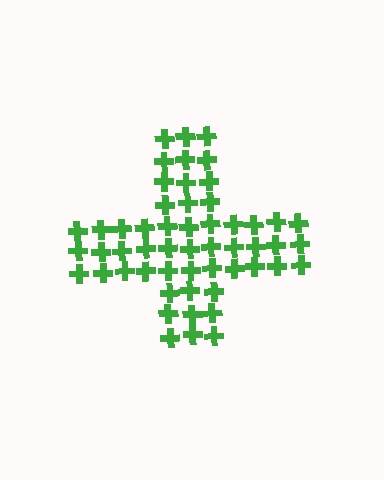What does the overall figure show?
The overall figure shows a cross.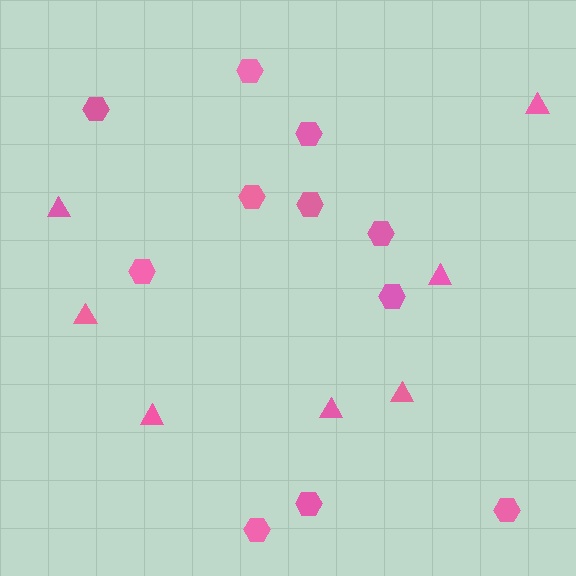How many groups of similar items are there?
There are 2 groups: one group of hexagons (11) and one group of triangles (7).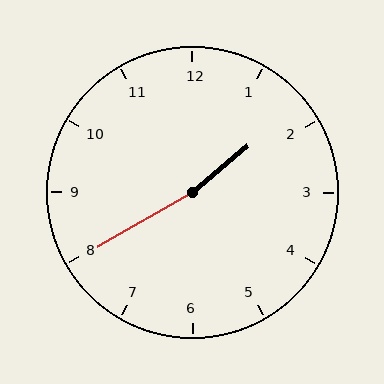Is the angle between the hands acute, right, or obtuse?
It is obtuse.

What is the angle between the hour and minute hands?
Approximately 170 degrees.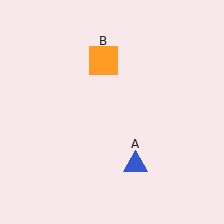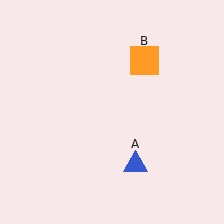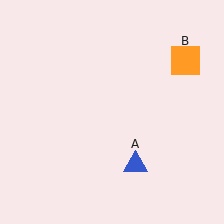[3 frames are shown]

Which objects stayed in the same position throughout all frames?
Blue triangle (object A) remained stationary.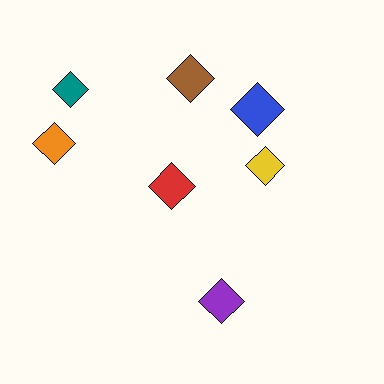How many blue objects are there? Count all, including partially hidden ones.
There is 1 blue object.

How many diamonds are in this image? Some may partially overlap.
There are 7 diamonds.